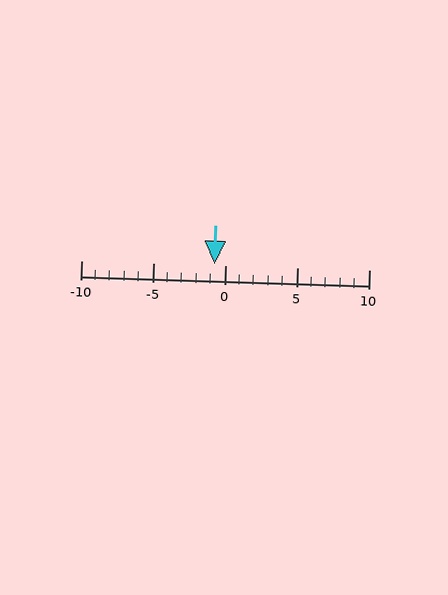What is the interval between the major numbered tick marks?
The major tick marks are spaced 5 units apart.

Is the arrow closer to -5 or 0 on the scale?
The arrow is closer to 0.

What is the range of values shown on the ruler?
The ruler shows values from -10 to 10.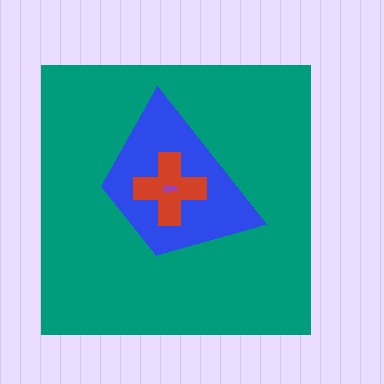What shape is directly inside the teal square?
The blue trapezoid.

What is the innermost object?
The purple arrow.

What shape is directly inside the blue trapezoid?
The red cross.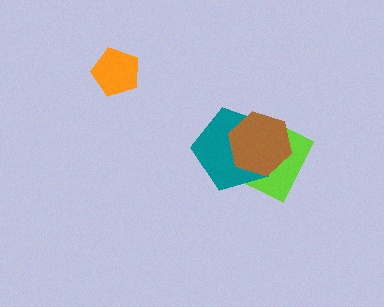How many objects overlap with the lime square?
2 objects overlap with the lime square.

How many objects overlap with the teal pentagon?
2 objects overlap with the teal pentagon.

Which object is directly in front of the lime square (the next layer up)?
The teal pentagon is directly in front of the lime square.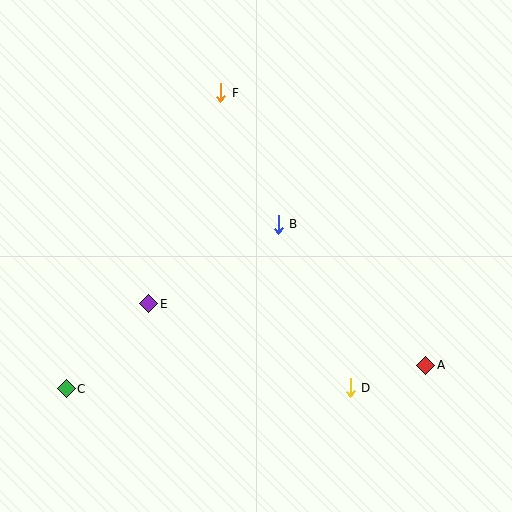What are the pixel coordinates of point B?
Point B is at (278, 224).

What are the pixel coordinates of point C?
Point C is at (66, 389).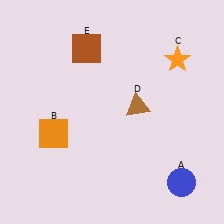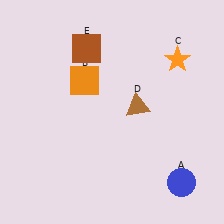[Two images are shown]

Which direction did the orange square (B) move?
The orange square (B) moved up.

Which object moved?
The orange square (B) moved up.